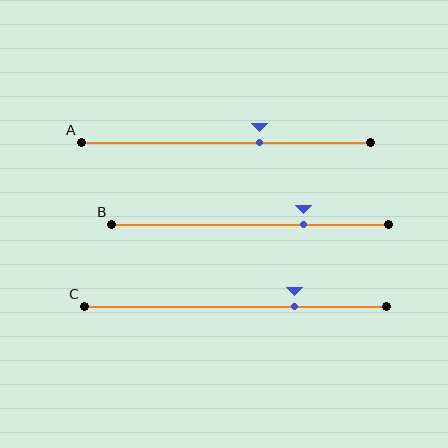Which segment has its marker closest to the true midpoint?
Segment A has its marker closest to the true midpoint.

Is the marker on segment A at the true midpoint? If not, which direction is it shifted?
No, the marker on segment A is shifted to the right by about 12% of the segment length.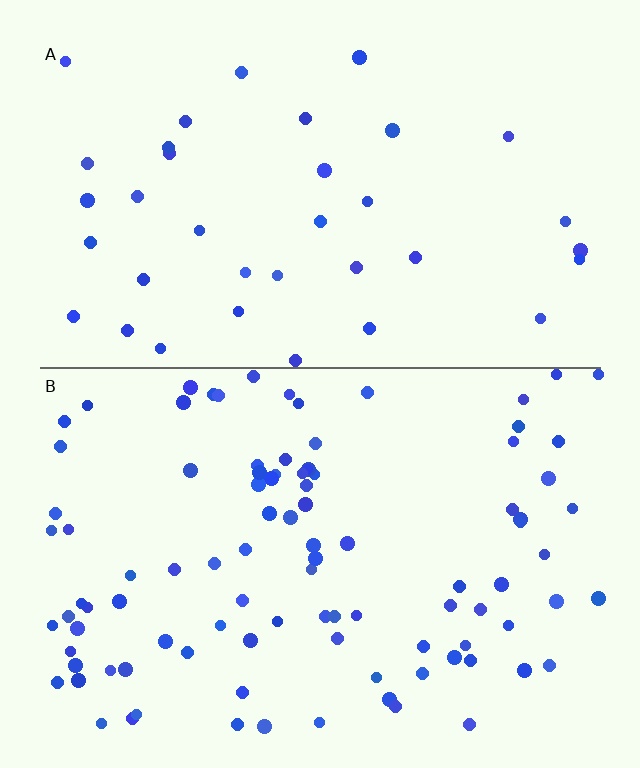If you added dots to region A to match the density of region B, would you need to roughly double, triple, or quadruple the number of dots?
Approximately triple.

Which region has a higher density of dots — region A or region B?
B (the bottom).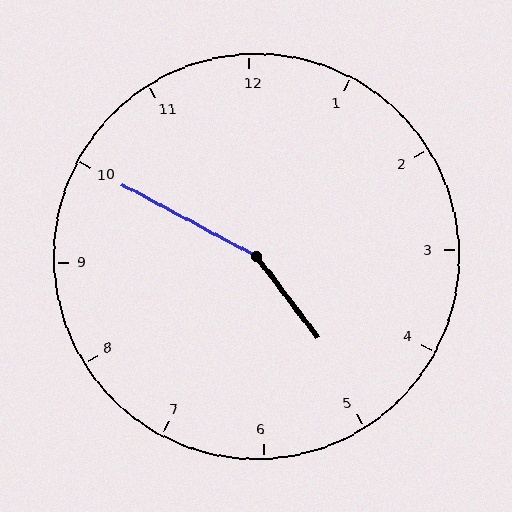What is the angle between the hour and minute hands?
Approximately 155 degrees.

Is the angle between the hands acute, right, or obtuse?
It is obtuse.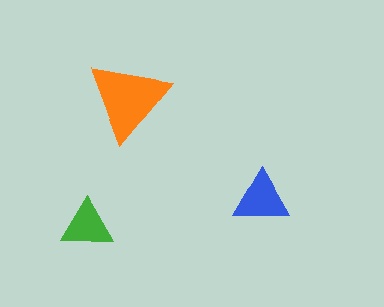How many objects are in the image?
There are 3 objects in the image.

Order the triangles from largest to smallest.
the orange one, the blue one, the green one.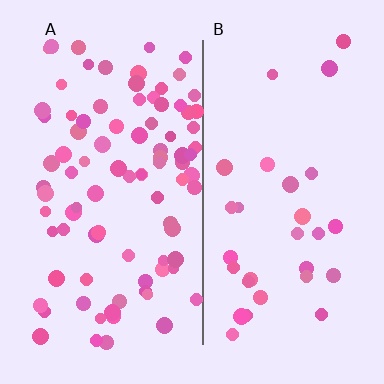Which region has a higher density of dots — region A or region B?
A (the left).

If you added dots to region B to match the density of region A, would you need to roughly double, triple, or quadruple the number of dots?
Approximately triple.